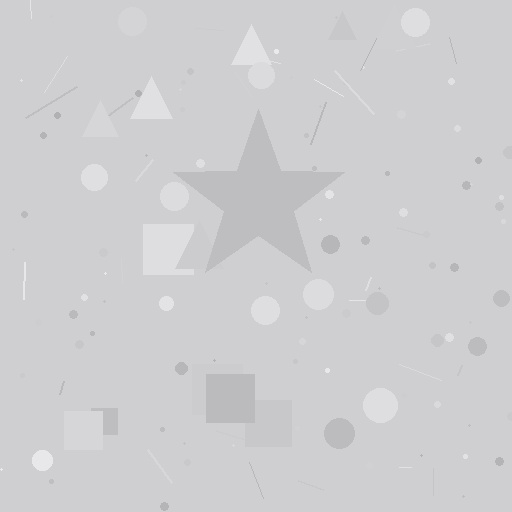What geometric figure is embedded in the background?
A star is embedded in the background.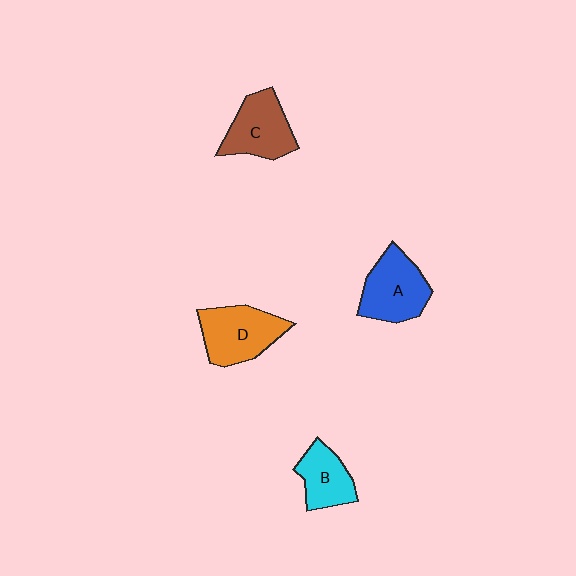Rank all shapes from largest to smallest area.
From largest to smallest: D (orange), A (blue), C (brown), B (cyan).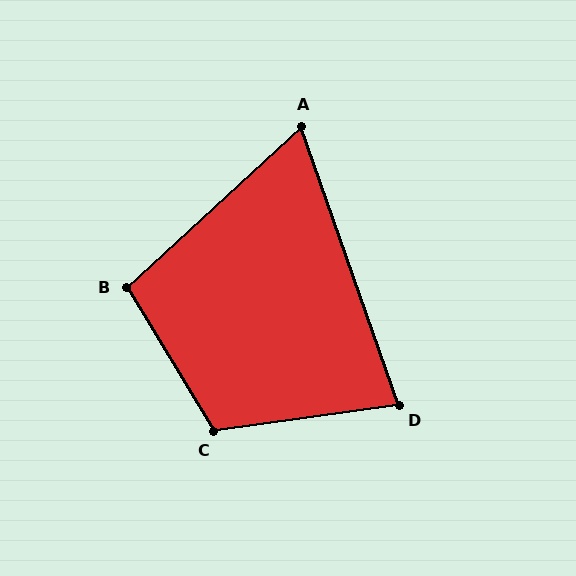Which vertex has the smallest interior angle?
A, at approximately 67 degrees.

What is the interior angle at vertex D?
Approximately 79 degrees (acute).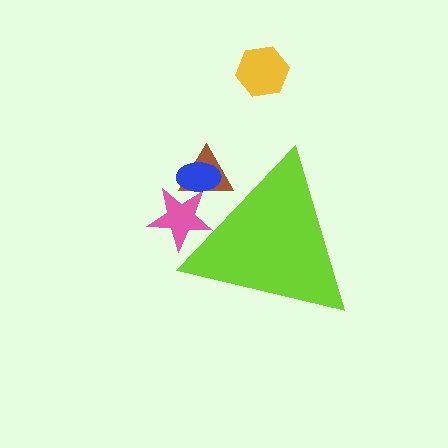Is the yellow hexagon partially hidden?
No, the yellow hexagon is fully visible.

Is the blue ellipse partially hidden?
Yes, the blue ellipse is partially hidden behind the lime triangle.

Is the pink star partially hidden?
Yes, the pink star is partially hidden behind the lime triangle.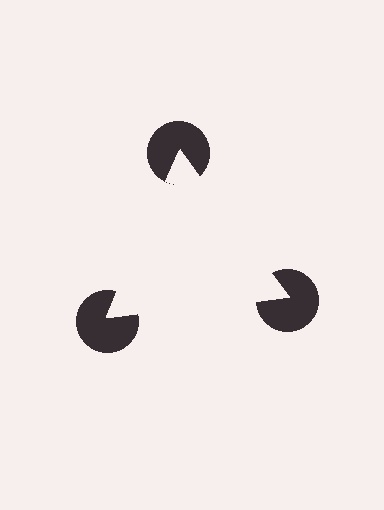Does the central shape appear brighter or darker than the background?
It typically appears slightly brighter than the background, even though no actual brightness change is drawn.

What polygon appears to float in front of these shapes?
An illusory triangle — its edges are inferred from the aligned wedge cuts in the pac-man discs, not physically drawn.